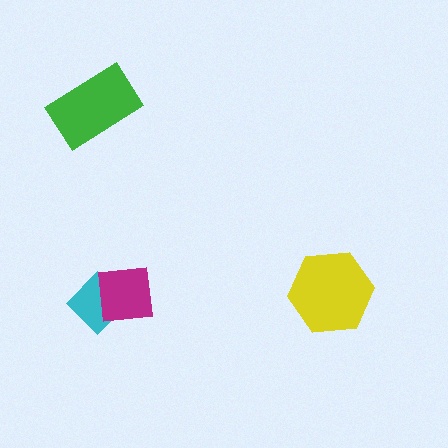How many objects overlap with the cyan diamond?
1 object overlaps with the cyan diamond.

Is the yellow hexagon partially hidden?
No, no other shape covers it.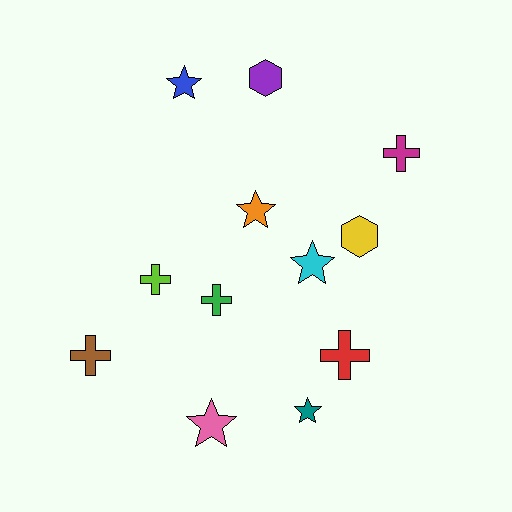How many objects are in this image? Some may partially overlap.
There are 12 objects.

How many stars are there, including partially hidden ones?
There are 5 stars.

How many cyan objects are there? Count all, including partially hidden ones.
There is 1 cyan object.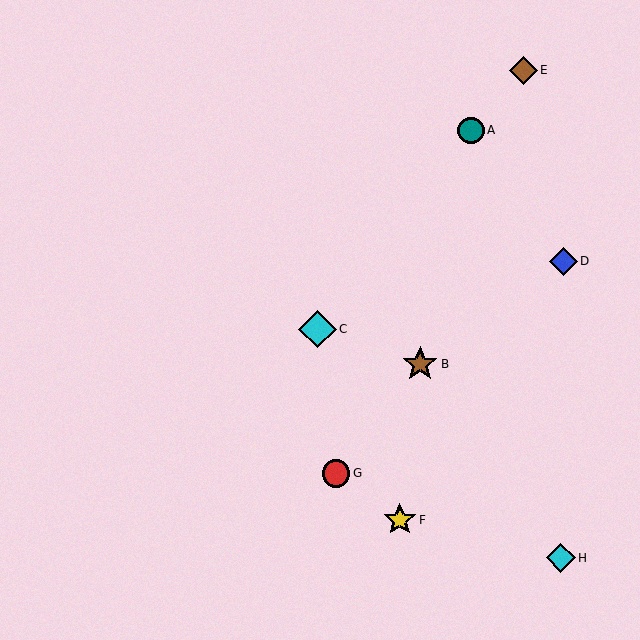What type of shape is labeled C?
Shape C is a cyan diamond.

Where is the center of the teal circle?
The center of the teal circle is at (471, 130).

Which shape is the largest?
The cyan diamond (labeled C) is the largest.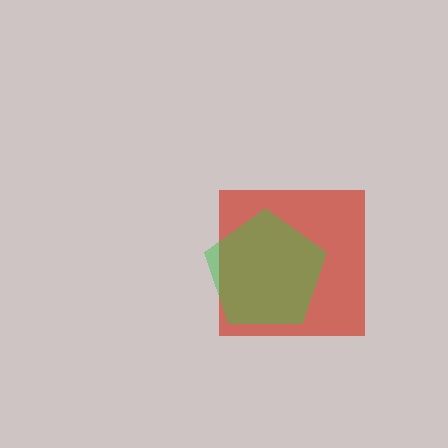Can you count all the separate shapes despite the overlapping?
Yes, there are 2 separate shapes.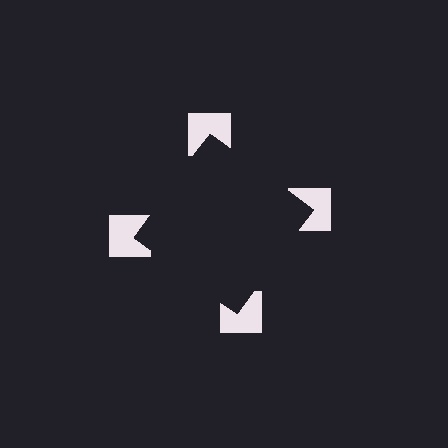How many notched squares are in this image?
There are 4 — one at each vertex of the illusory square.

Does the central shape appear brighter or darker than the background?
It typically appears slightly darker than the background, even though no actual brightness change is drawn.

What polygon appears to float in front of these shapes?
An illusory square — its edges are inferred from the aligned wedge cuts in the notched squares, not physically drawn.